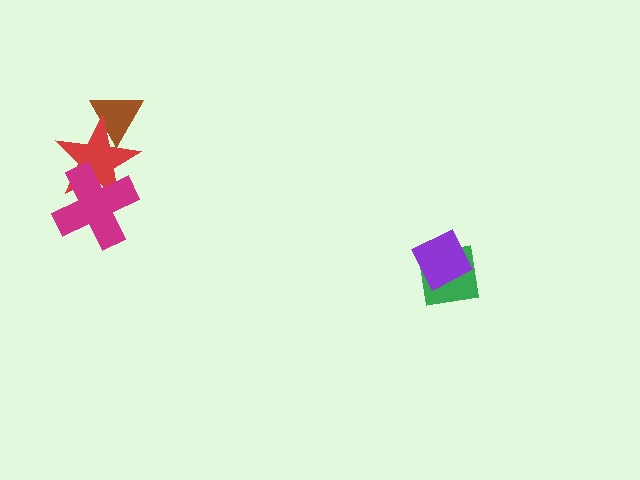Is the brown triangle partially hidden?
Yes, it is partially covered by another shape.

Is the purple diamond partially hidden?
No, no other shape covers it.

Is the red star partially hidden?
Yes, it is partially covered by another shape.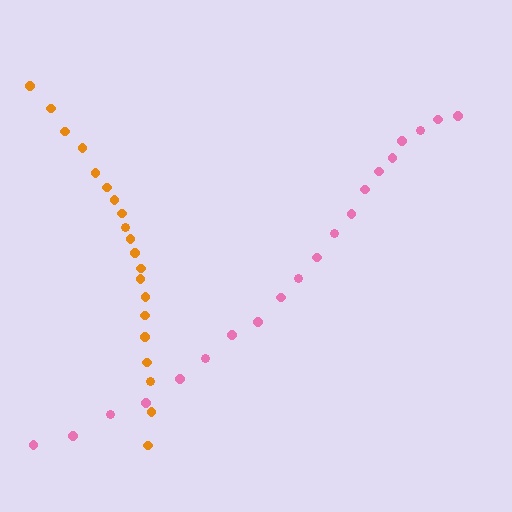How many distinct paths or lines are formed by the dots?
There are 2 distinct paths.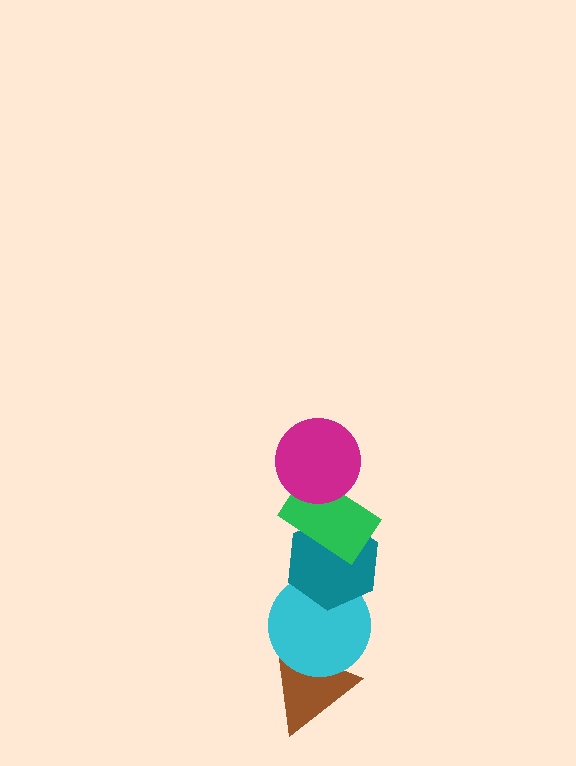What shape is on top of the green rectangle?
The magenta circle is on top of the green rectangle.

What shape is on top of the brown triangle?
The cyan circle is on top of the brown triangle.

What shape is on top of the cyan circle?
The teal hexagon is on top of the cyan circle.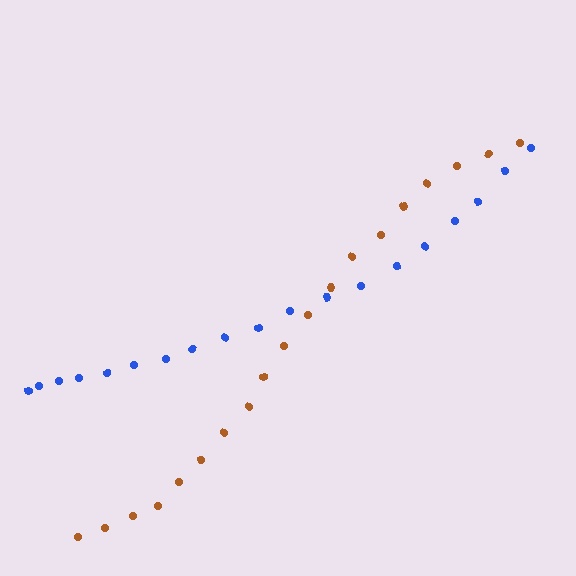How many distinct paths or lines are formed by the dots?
There are 2 distinct paths.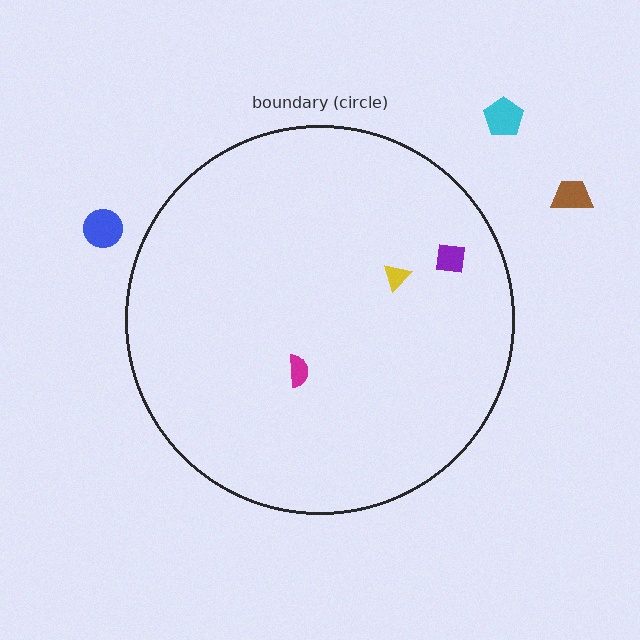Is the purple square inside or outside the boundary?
Inside.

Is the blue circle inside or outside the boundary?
Outside.